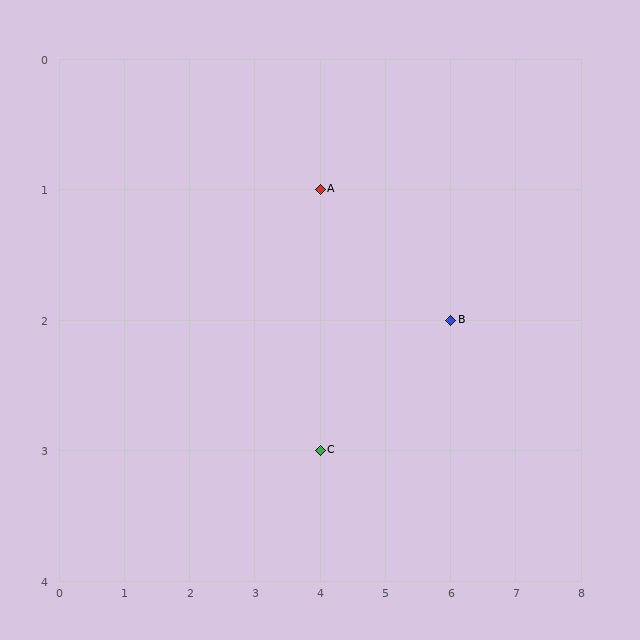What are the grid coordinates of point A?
Point A is at grid coordinates (4, 1).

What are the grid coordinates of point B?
Point B is at grid coordinates (6, 2).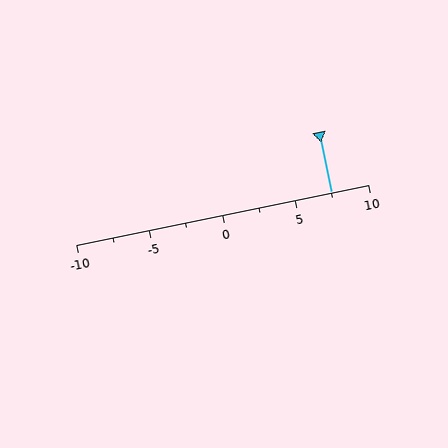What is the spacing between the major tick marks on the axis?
The major ticks are spaced 5 apart.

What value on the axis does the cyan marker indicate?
The marker indicates approximately 7.5.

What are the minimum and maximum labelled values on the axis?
The axis runs from -10 to 10.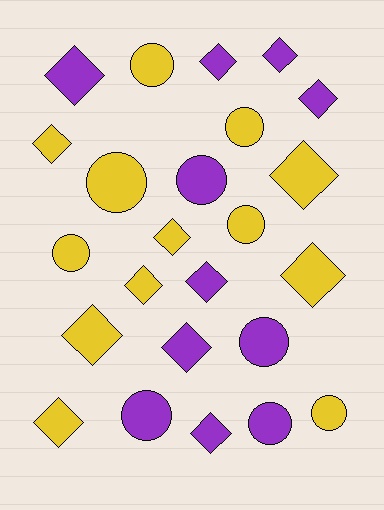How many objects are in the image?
There are 24 objects.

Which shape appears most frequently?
Diamond, with 14 objects.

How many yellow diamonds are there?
There are 7 yellow diamonds.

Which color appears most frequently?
Yellow, with 13 objects.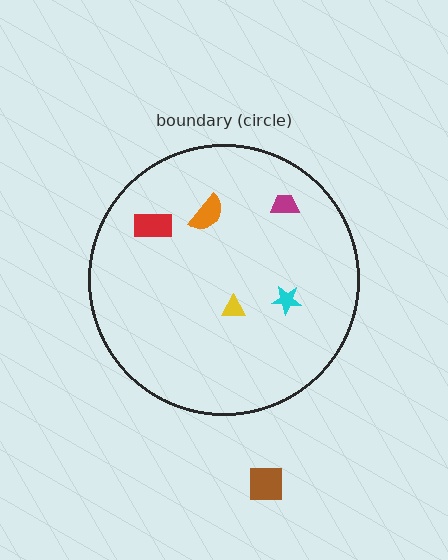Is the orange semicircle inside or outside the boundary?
Inside.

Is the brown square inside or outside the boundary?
Outside.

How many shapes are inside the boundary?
5 inside, 1 outside.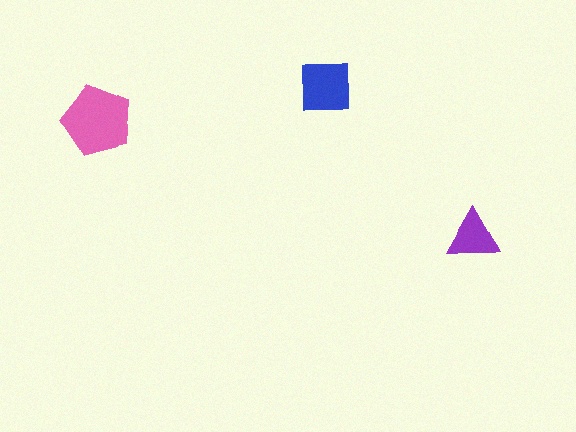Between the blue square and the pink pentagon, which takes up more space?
The pink pentagon.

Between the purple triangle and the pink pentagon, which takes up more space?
The pink pentagon.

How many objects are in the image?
There are 3 objects in the image.